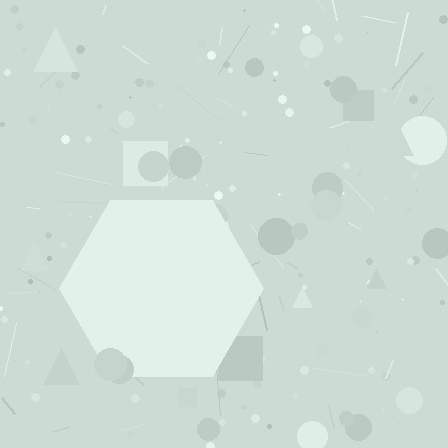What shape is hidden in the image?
A hexagon is hidden in the image.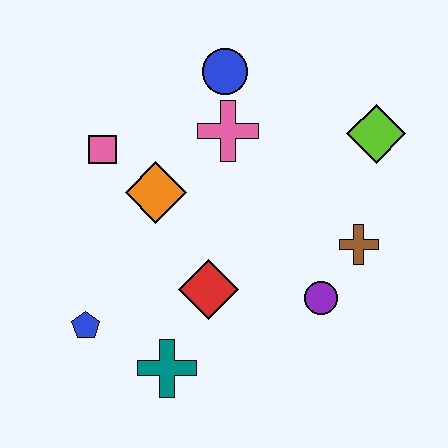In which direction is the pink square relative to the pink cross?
The pink square is to the left of the pink cross.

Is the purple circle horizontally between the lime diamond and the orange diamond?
Yes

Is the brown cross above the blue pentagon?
Yes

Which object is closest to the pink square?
The orange diamond is closest to the pink square.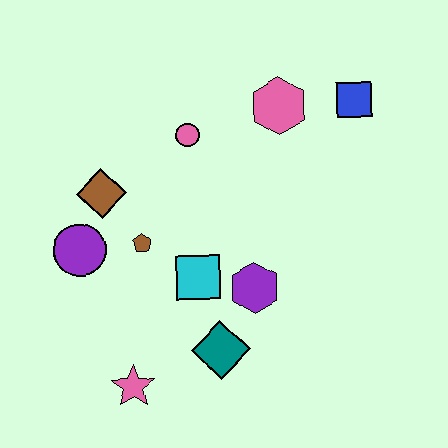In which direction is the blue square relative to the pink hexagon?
The blue square is to the right of the pink hexagon.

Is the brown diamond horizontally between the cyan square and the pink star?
No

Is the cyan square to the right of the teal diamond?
No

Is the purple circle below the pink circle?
Yes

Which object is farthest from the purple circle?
The blue square is farthest from the purple circle.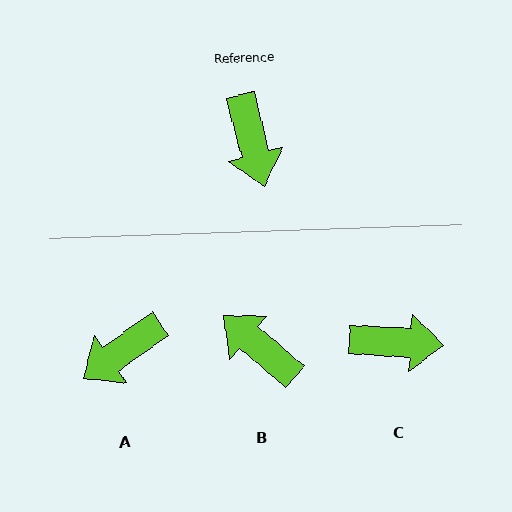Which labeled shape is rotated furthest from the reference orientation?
B, about 145 degrees away.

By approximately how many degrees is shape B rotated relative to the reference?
Approximately 145 degrees clockwise.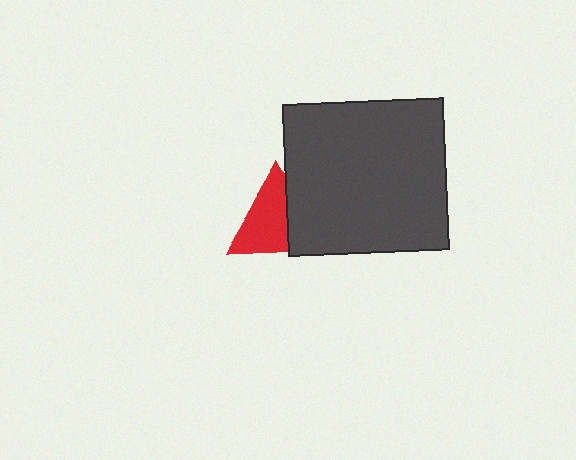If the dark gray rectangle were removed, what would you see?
You would see the complete red triangle.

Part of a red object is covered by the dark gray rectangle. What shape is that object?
It is a triangle.